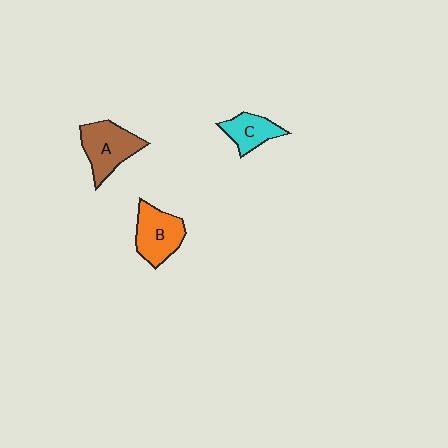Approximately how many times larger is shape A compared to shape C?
Approximately 1.5 times.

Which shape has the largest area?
Shape A (brown).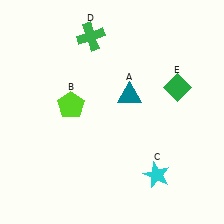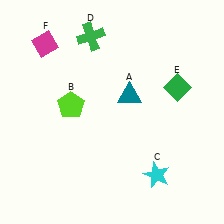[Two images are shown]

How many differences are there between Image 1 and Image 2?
There is 1 difference between the two images.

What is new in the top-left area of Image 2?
A magenta diamond (F) was added in the top-left area of Image 2.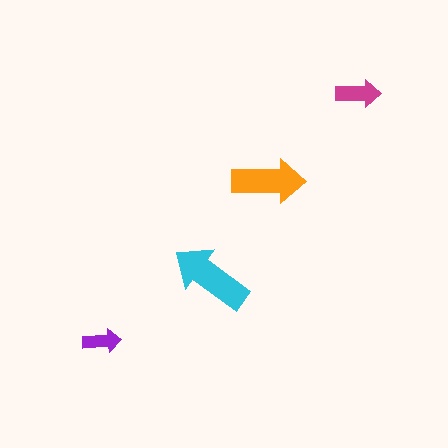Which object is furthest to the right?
The magenta arrow is rightmost.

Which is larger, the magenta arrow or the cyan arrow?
The cyan one.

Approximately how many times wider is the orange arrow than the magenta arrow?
About 1.5 times wider.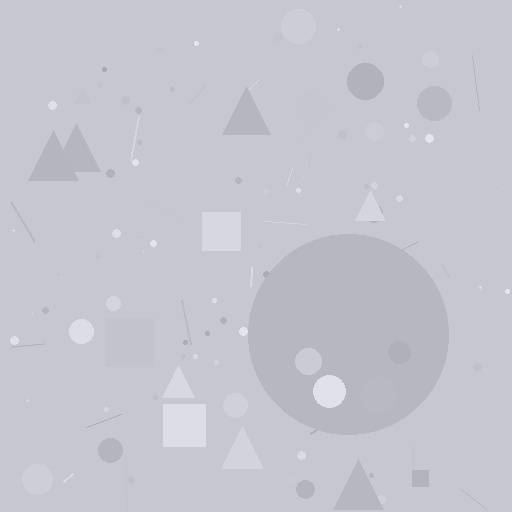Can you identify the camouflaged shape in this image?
The camouflaged shape is a circle.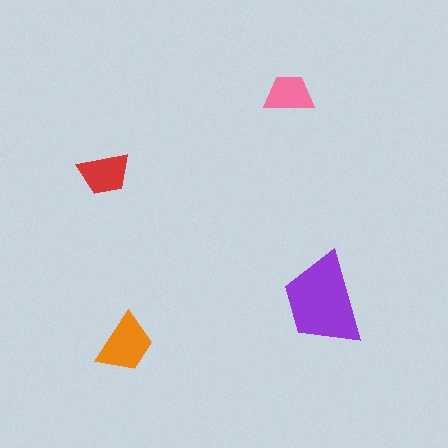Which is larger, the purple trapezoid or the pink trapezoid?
The purple one.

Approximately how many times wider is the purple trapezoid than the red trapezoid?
About 2 times wider.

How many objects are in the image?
There are 4 objects in the image.